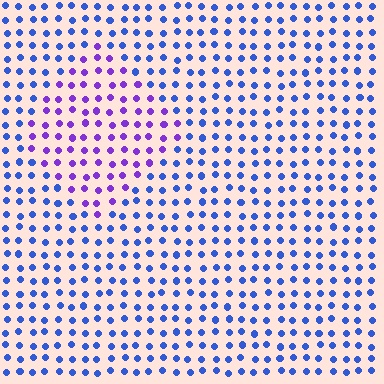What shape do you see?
I see a diamond.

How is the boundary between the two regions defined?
The boundary is defined purely by a slight shift in hue (about 44 degrees). Spacing, size, and orientation are identical on both sides.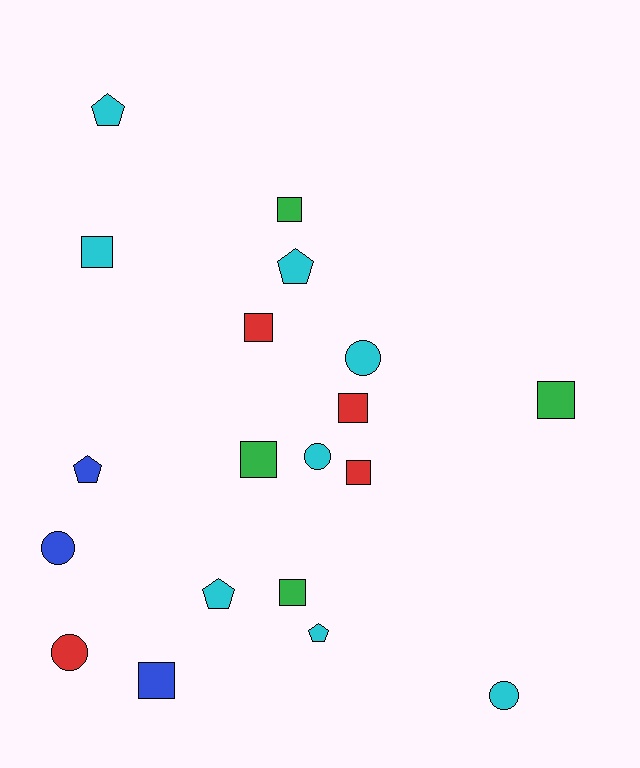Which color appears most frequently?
Cyan, with 8 objects.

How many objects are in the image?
There are 19 objects.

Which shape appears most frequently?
Square, with 9 objects.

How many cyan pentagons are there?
There are 4 cyan pentagons.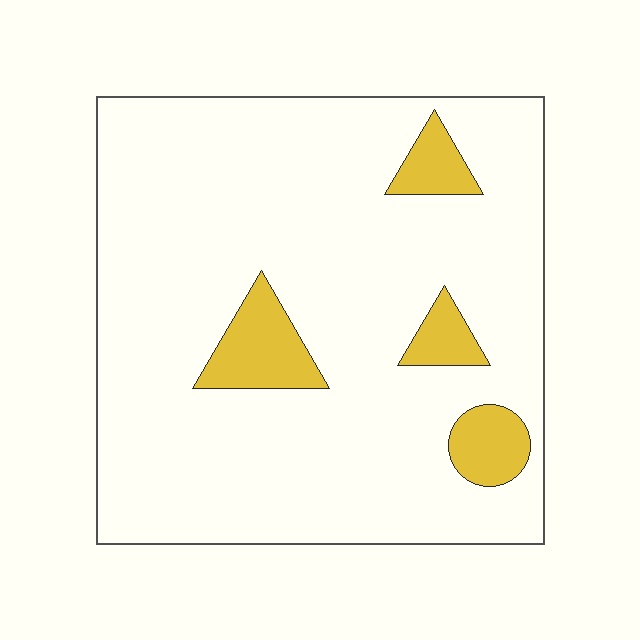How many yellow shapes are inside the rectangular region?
4.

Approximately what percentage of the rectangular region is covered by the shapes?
Approximately 10%.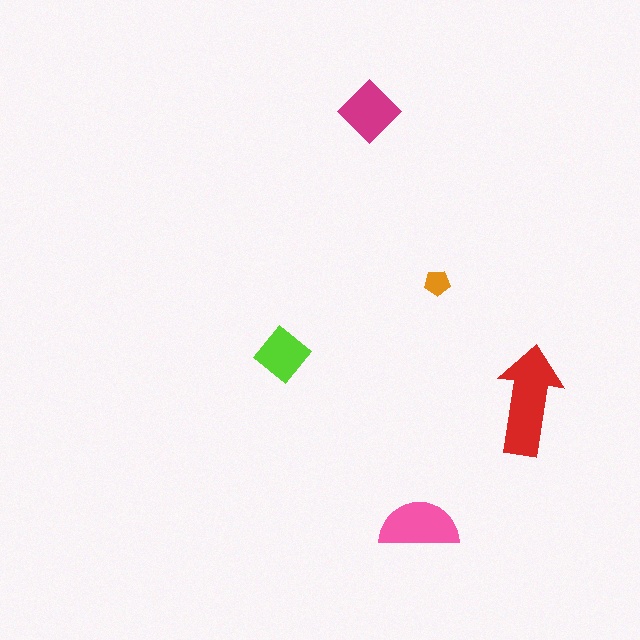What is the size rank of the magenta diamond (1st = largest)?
3rd.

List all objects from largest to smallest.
The red arrow, the pink semicircle, the magenta diamond, the lime diamond, the orange pentagon.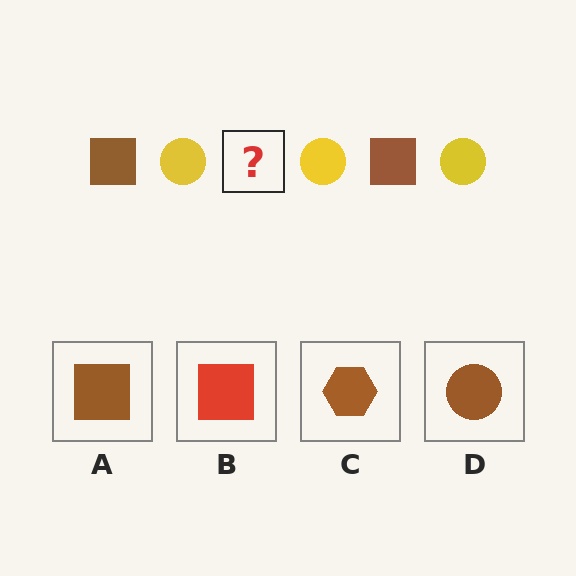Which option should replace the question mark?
Option A.